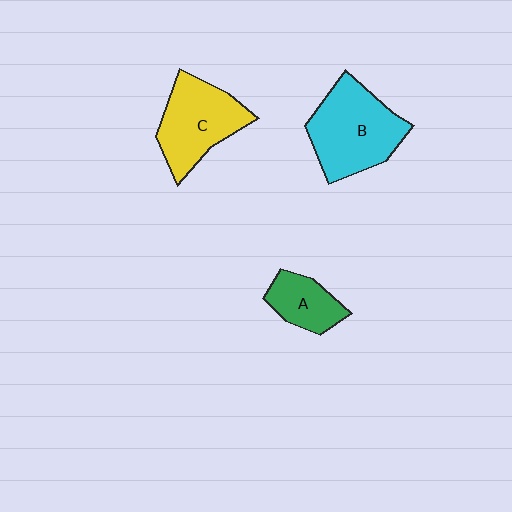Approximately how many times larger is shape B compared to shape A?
Approximately 2.1 times.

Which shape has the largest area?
Shape B (cyan).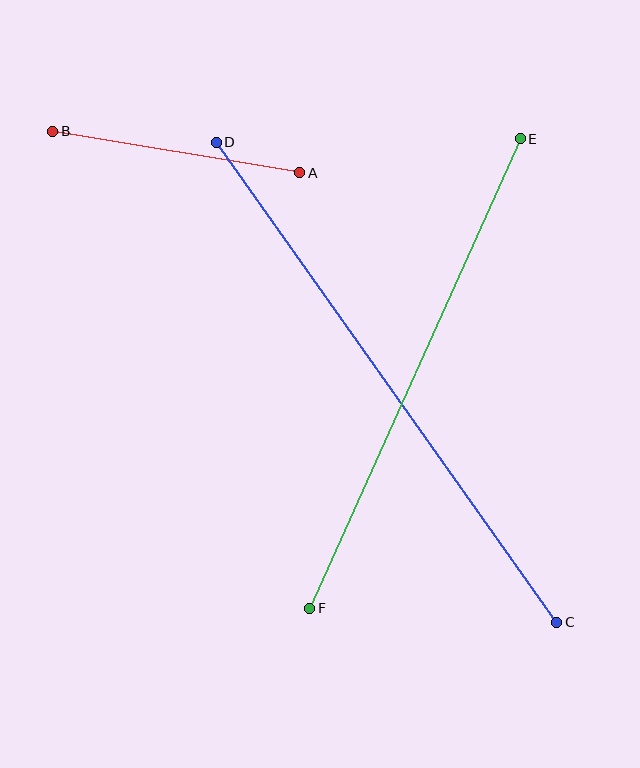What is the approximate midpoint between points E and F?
The midpoint is at approximately (415, 374) pixels.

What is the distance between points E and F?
The distance is approximately 515 pixels.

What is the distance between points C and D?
The distance is approximately 589 pixels.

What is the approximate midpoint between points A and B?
The midpoint is at approximately (176, 152) pixels.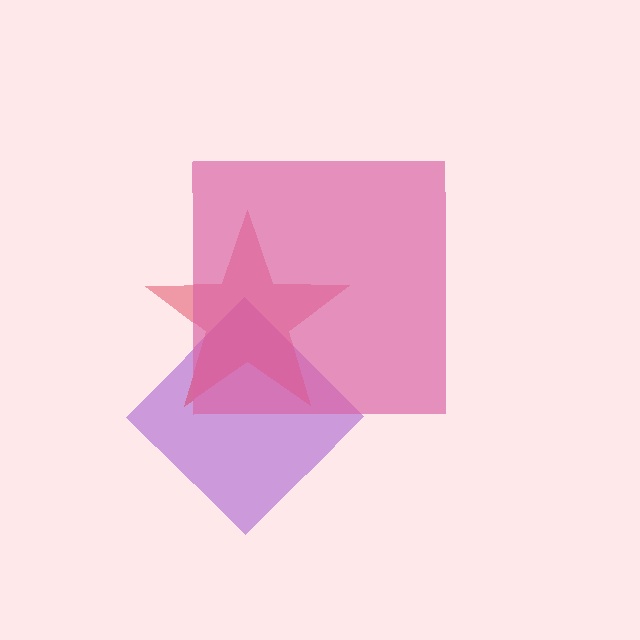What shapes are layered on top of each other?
The layered shapes are: a purple diamond, a red star, a pink square.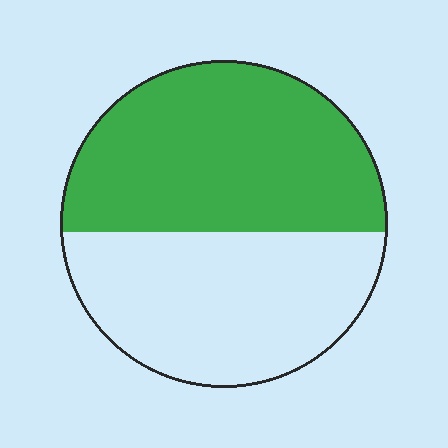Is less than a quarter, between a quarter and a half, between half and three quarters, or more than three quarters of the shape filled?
Between half and three quarters.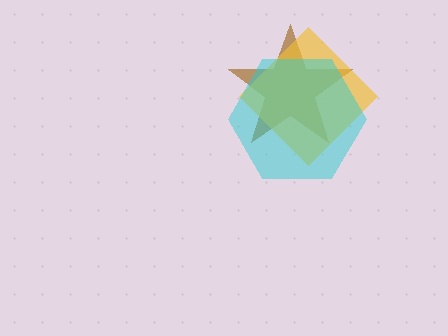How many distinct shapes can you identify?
There are 3 distinct shapes: a brown star, a yellow diamond, a cyan hexagon.